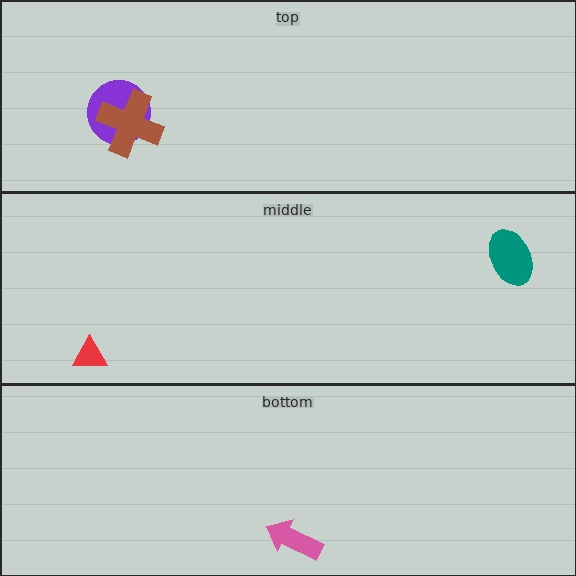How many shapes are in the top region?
2.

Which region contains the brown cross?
The top region.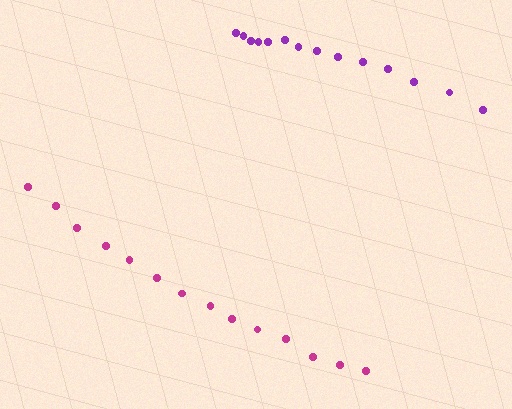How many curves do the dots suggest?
There are 2 distinct paths.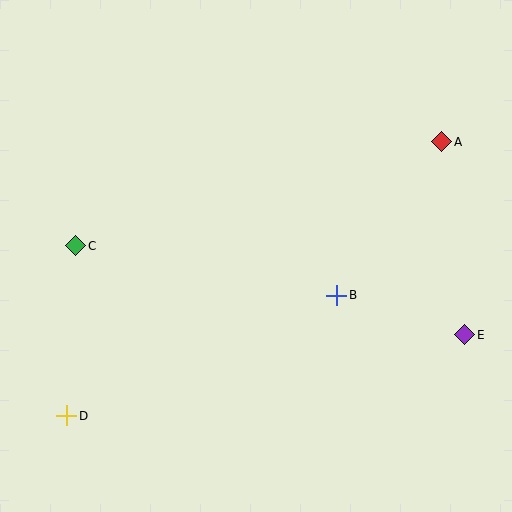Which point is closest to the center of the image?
Point B at (337, 295) is closest to the center.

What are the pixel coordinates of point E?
Point E is at (465, 335).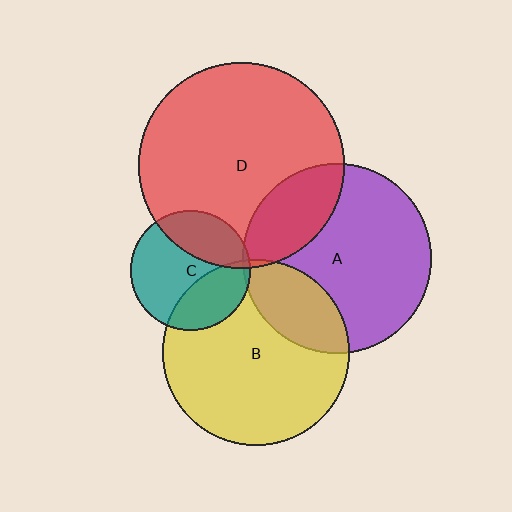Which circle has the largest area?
Circle D (red).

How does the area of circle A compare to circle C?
Approximately 2.5 times.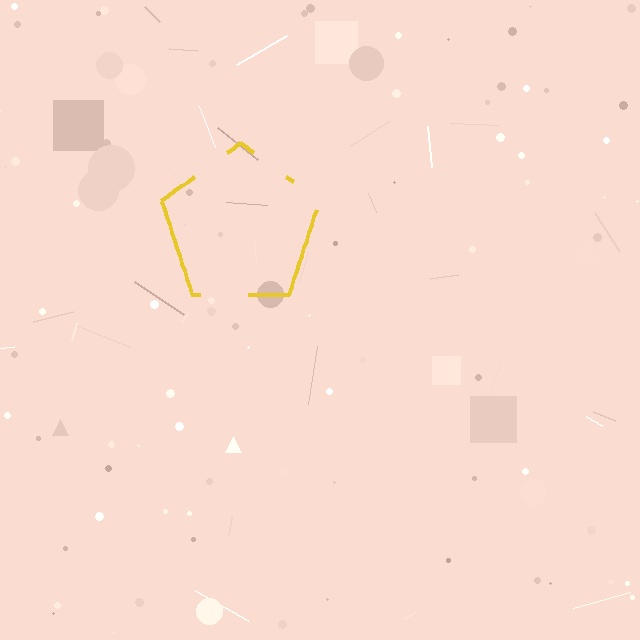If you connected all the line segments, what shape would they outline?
They would outline a pentagon.